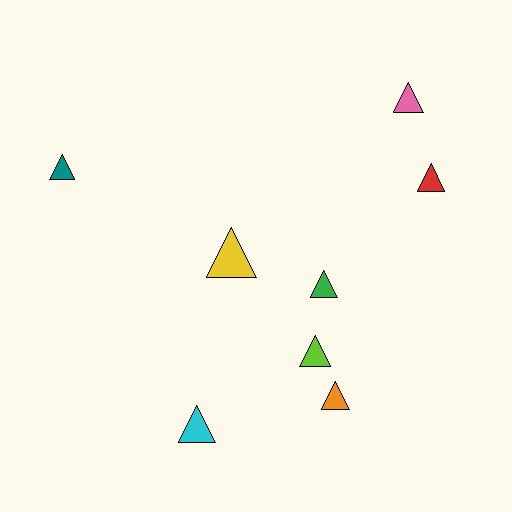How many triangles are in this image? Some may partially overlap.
There are 8 triangles.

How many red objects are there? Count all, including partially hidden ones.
There is 1 red object.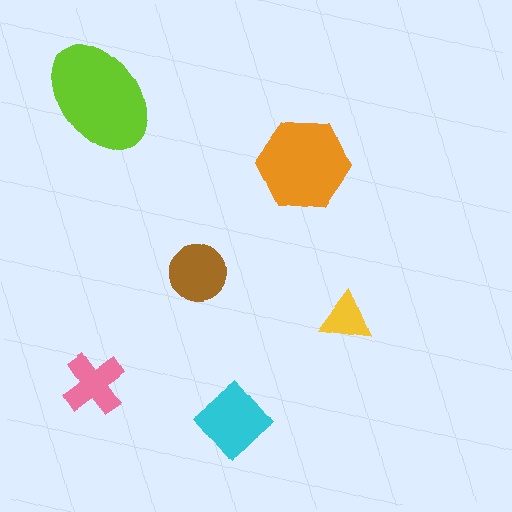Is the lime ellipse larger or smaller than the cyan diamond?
Larger.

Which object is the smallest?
The yellow triangle.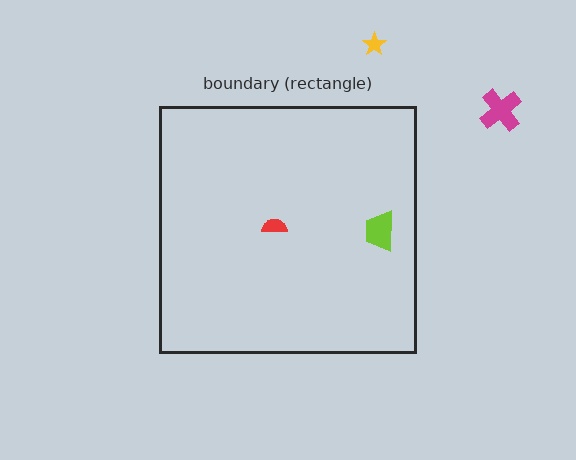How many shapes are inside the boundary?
2 inside, 2 outside.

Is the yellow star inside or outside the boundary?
Outside.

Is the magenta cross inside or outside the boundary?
Outside.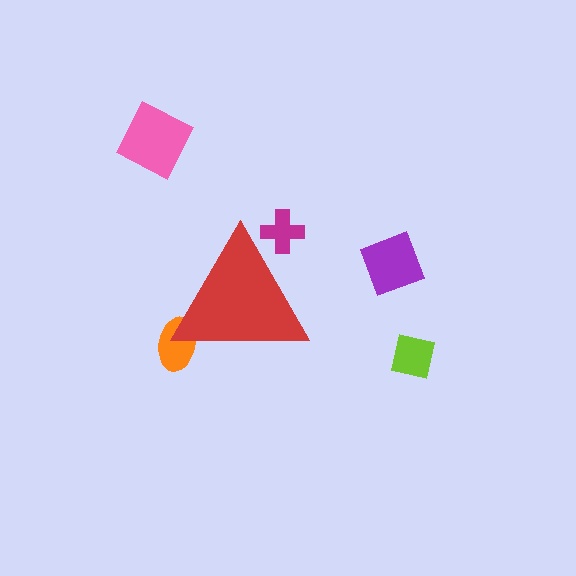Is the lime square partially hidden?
No, the lime square is fully visible.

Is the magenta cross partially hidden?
Yes, the magenta cross is partially hidden behind the red triangle.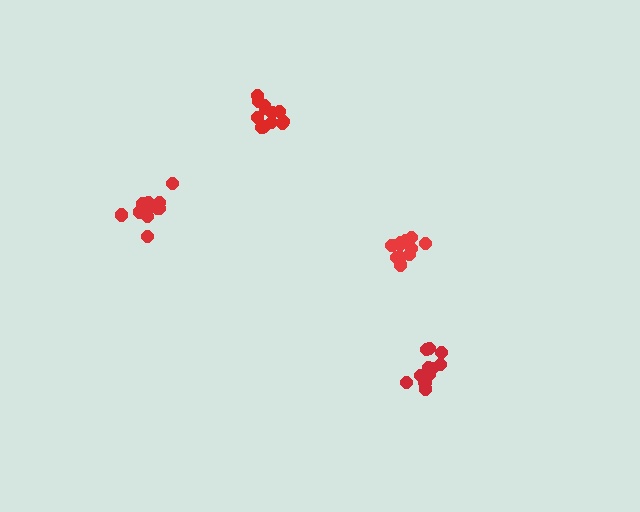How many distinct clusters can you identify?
There are 4 distinct clusters.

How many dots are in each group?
Group 1: 11 dots, Group 2: 11 dots, Group 3: 12 dots, Group 4: 12 dots (46 total).